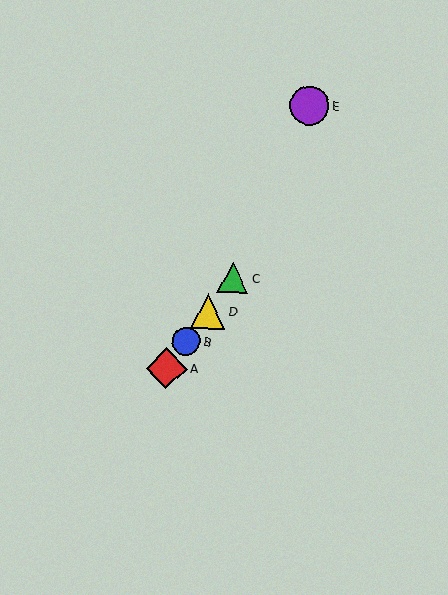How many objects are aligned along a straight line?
4 objects (A, B, C, D) are aligned along a straight line.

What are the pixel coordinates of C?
Object C is at (233, 278).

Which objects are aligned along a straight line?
Objects A, B, C, D are aligned along a straight line.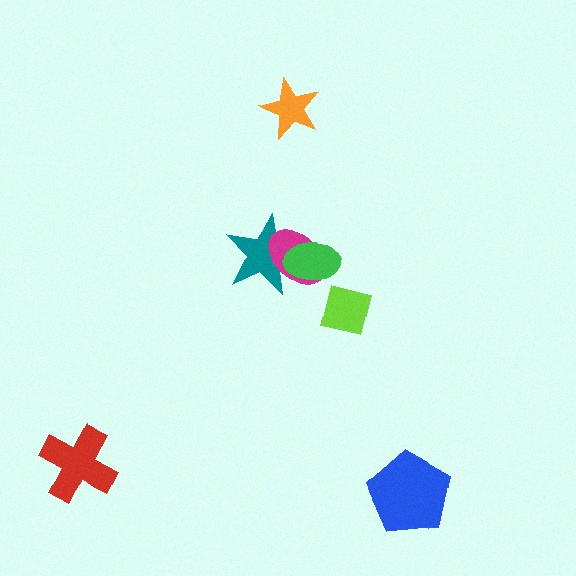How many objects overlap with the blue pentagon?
0 objects overlap with the blue pentagon.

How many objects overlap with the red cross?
0 objects overlap with the red cross.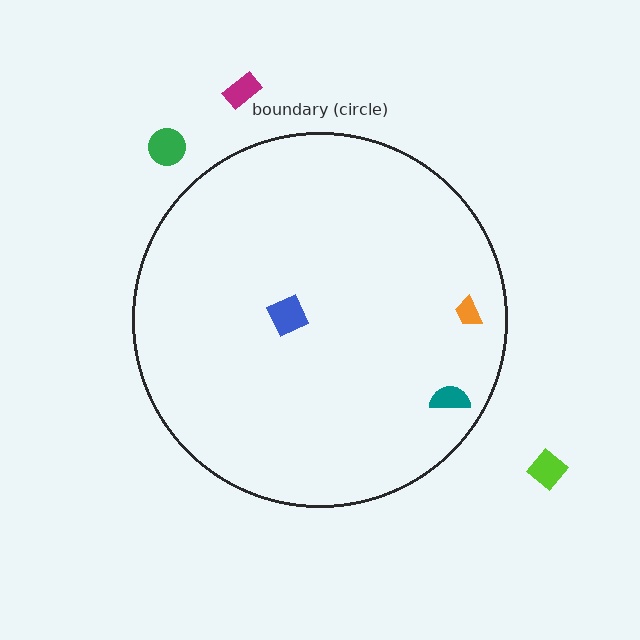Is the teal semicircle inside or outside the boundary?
Inside.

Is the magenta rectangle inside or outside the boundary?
Outside.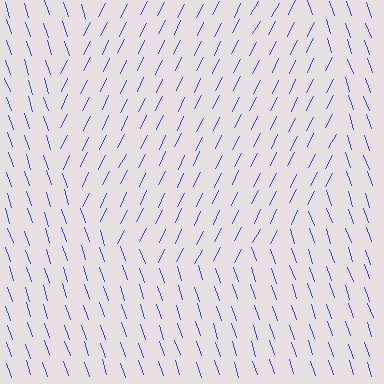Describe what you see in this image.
The image is filled with small blue line segments. A circle region in the image has lines oriented differently from the surrounding lines, creating a visible texture boundary.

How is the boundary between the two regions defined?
The boundary is defined purely by a change in line orientation (approximately 45 degrees difference). All lines are the same color and thickness.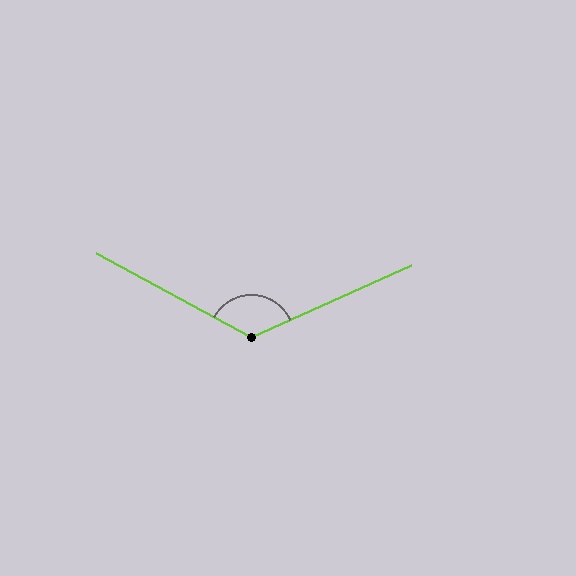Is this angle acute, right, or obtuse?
It is obtuse.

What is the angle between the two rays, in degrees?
Approximately 128 degrees.